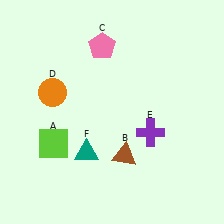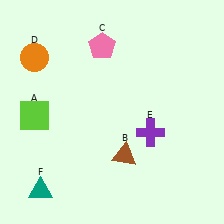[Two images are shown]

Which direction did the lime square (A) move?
The lime square (A) moved up.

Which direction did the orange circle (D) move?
The orange circle (D) moved up.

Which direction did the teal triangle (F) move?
The teal triangle (F) moved left.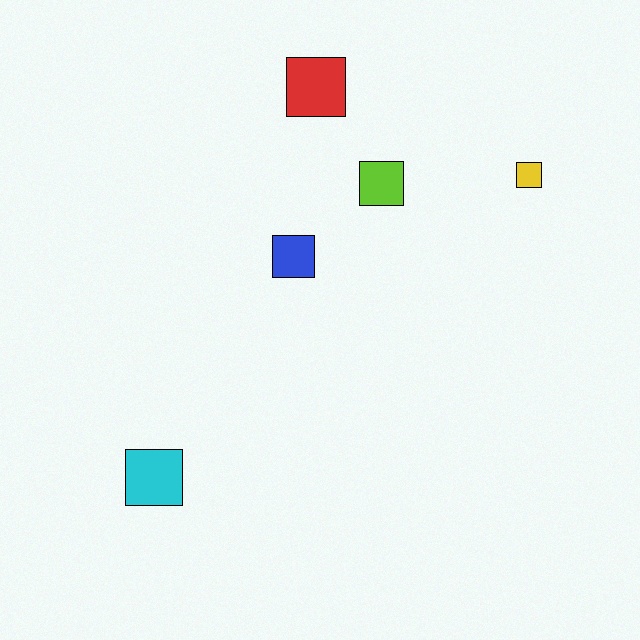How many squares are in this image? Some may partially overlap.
There are 5 squares.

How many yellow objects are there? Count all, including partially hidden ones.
There is 1 yellow object.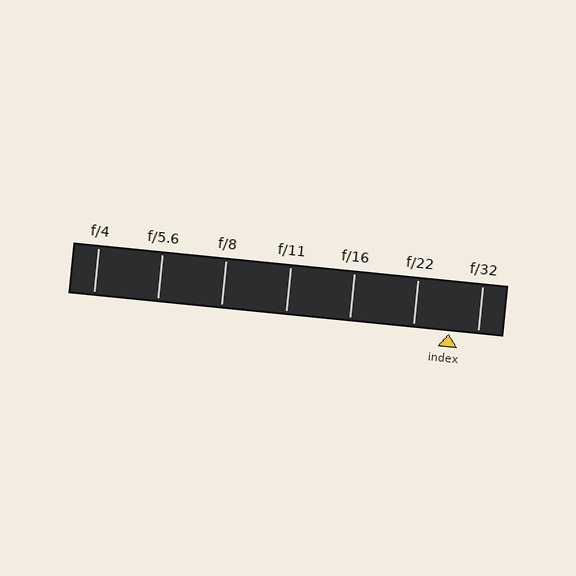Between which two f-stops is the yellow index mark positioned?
The index mark is between f/22 and f/32.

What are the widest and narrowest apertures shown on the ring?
The widest aperture shown is f/4 and the narrowest is f/32.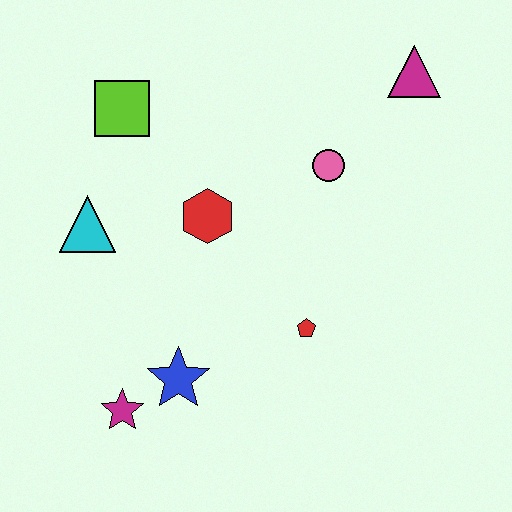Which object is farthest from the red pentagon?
The lime square is farthest from the red pentagon.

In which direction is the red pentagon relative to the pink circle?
The red pentagon is below the pink circle.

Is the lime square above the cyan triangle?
Yes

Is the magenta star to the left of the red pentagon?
Yes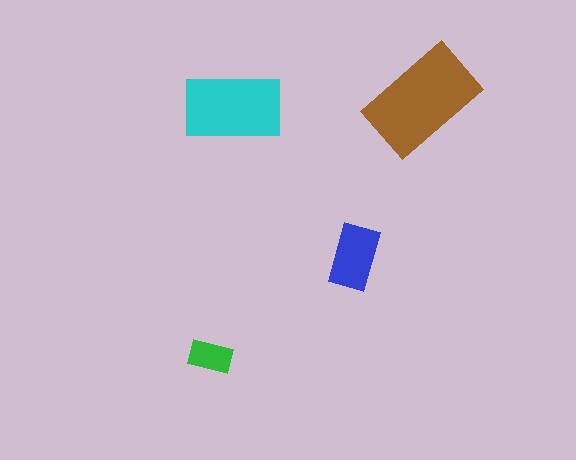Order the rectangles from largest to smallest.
the brown one, the cyan one, the blue one, the green one.